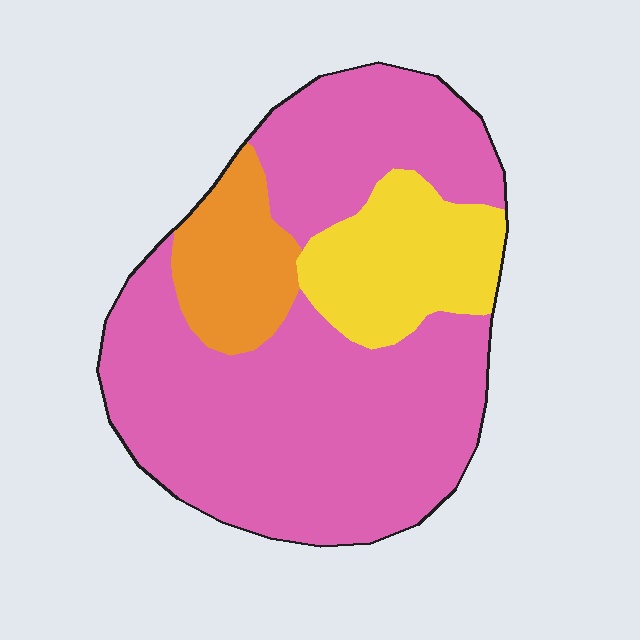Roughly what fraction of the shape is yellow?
Yellow takes up less than a quarter of the shape.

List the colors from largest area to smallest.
From largest to smallest: pink, yellow, orange.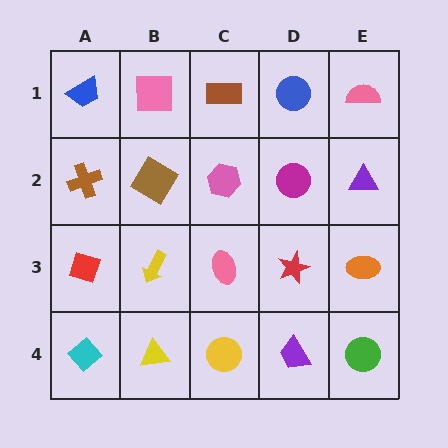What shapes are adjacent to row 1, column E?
A purple triangle (row 2, column E), a blue circle (row 1, column D).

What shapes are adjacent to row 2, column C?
A brown rectangle (row 1, column C), a pink ellipse (row 3, column C), a brown diamond (row 2, column B), a magenta circle (row 2, column D).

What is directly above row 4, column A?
A red diamond.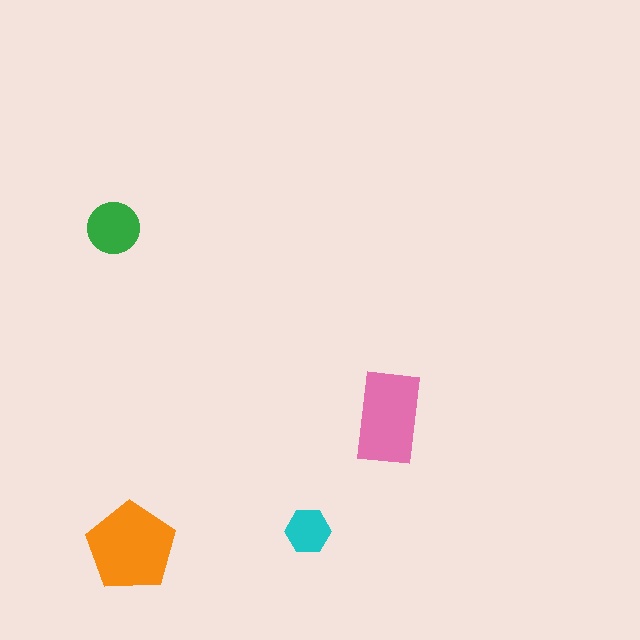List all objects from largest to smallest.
The orange pentagon, the pink rectangle, the green circle, the cyan hexagon.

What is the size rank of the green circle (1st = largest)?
3rd.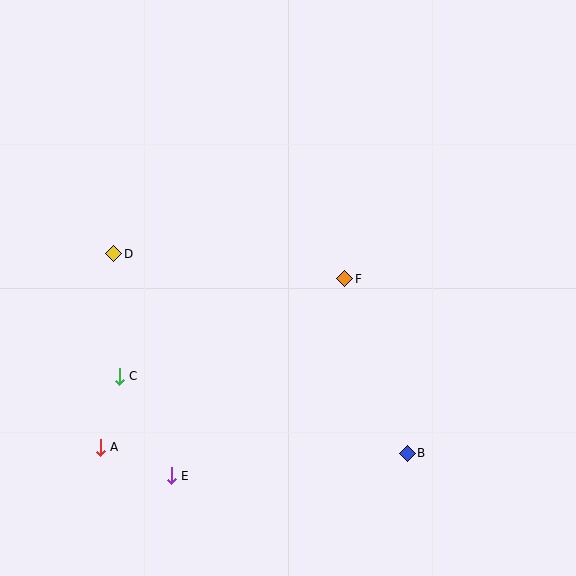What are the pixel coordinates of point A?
Point A is at (100, 447).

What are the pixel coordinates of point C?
Point C is at (119, 376).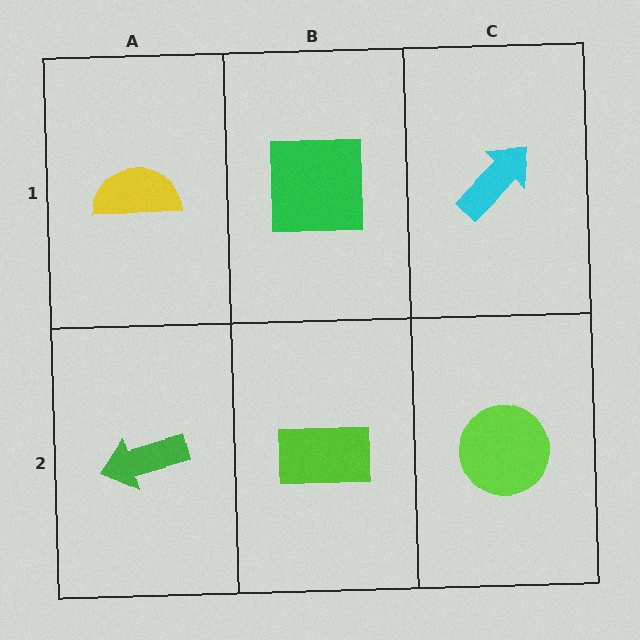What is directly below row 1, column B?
A lime rectangle.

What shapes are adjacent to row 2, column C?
A cyan arrow (row 1, column C), a lime rectangle (row 2, column B).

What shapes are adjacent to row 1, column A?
A green arrow (row 2, column A), a green square (row 1, column B).